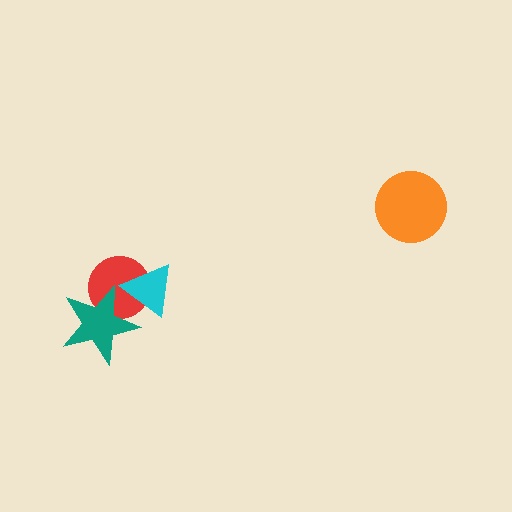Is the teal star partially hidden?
No, no other shape covers it.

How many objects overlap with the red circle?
2 objects overlap with the red circle.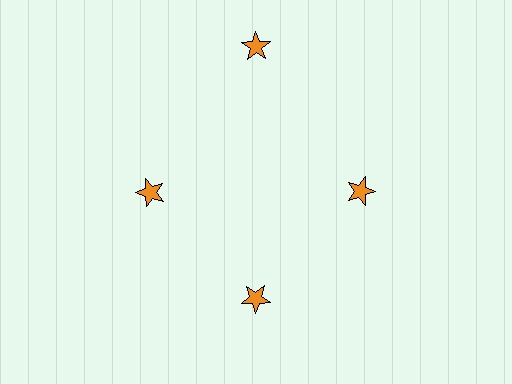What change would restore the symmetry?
The symmetry would be restored by moving it inward, back onto the ring so that all 4 stars sit at equal angles and equal distance from the center.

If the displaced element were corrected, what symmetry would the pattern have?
It would have 4-fold rotational symmetry — the pattern would map onto itself every 90 degrees.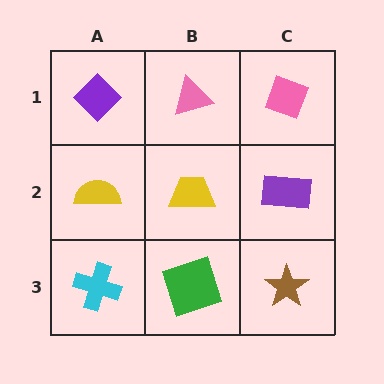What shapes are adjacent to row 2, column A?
A purple diamond (row 1, column A), a cyan cross (row 3, column A), a yellow trapezoid (row 2, column B).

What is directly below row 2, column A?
A cyan cross.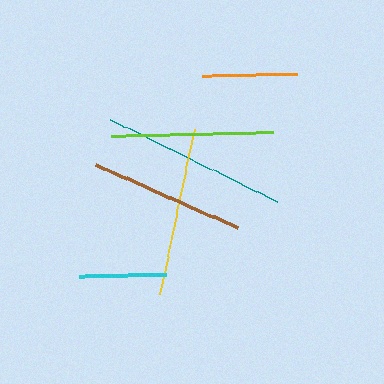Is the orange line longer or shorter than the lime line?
The lime line is longer than the orange line.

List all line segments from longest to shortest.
From longest to shortest: teal, yellow, lime, brown, orange, cyan.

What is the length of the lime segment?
The lime segment is approximately 162 pixels long.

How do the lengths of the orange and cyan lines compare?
The orange and cyan lines are approximately the same length.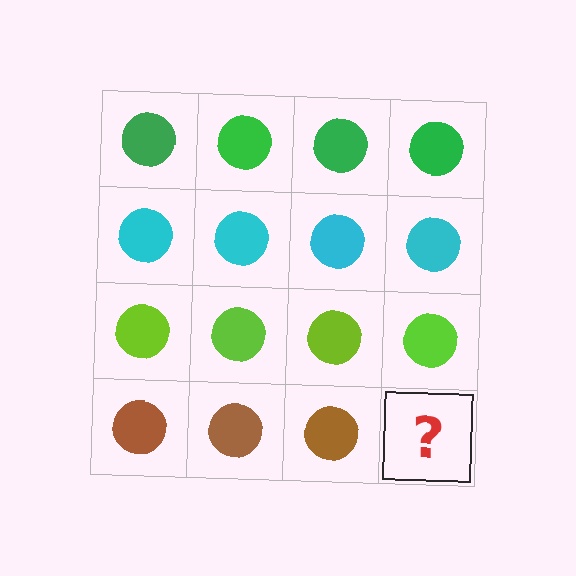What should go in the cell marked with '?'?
The missing cell should contain a brown circle.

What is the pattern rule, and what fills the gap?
The rule is that each row has a consistent color. The gap should be filled with a brown circle.